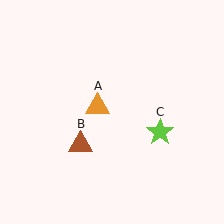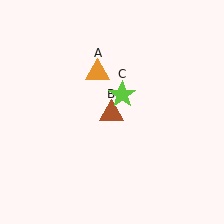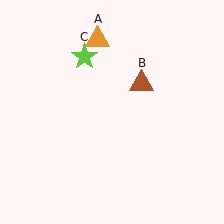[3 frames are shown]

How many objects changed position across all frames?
3 objects changed position: orange triangle (object A), brown triangle (object B), lime star (object C).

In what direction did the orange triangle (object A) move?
The orange triangle (object A) moved up.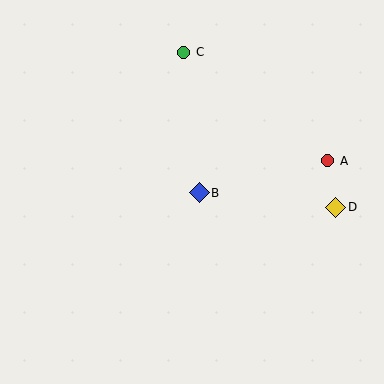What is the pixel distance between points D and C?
The distance between D and C is 217 pixels.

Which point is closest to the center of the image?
Point B at (199, 193) is closest to the center.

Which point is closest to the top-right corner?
Point A is closest to the top-right corner.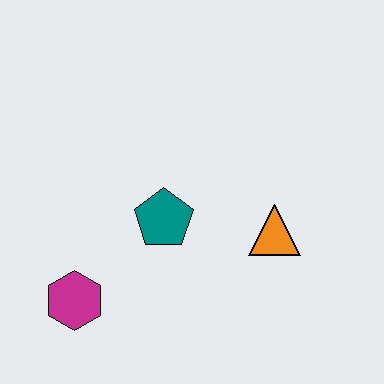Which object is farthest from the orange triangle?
The magenta hexagon is farthest from the orange triangle.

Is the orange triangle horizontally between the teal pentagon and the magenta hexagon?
No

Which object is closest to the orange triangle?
The teal pentagon is closest to the orange triangle.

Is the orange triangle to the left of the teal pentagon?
No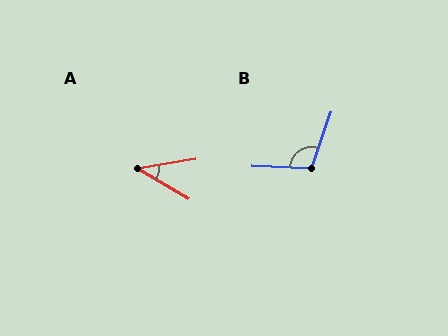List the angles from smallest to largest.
A (40°), B (106°).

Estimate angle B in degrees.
Approximately 106 degrees.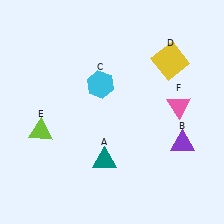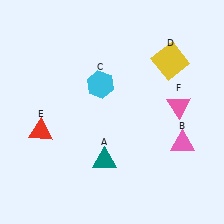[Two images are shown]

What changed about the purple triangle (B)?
In Image 1, B is purple. In Image 2, it changed to pink.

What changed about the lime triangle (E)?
In Image 1, E is lime. In Image 2, it changed to red.